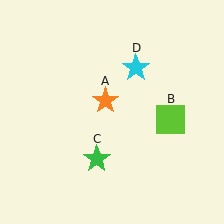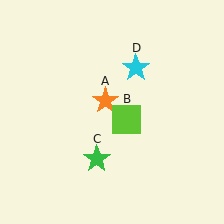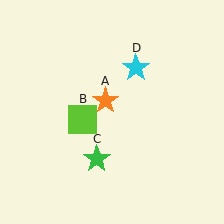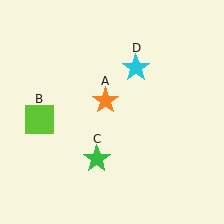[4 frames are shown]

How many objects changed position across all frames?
1 object changed position: lime square (object B).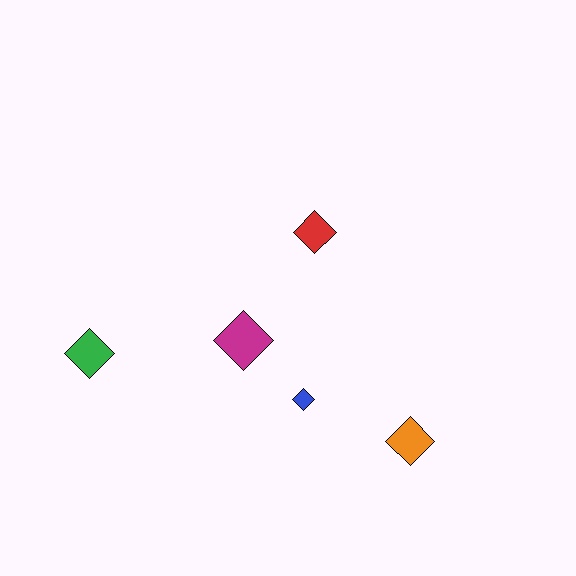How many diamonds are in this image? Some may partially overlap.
There are 5 diamonds.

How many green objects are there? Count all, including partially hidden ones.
There is 1 green object.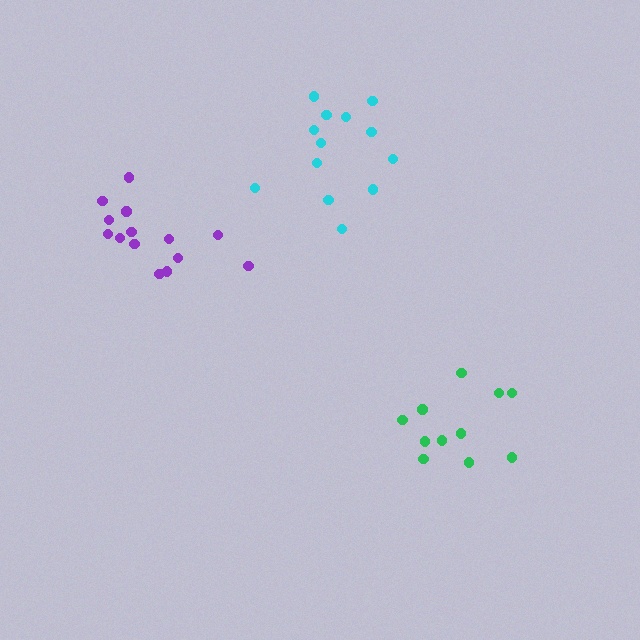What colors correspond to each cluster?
The clusters are colored: green, purple, cyan.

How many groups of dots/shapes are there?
There are 3 groups.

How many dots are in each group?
Group 1: 11 dots, Group 2: 14 dots, Group 3: 13 dots (38 total).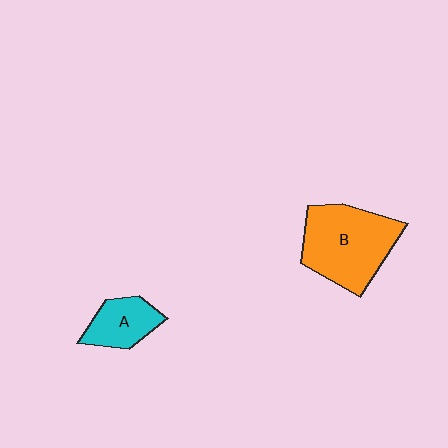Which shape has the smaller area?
Shape A (cyan).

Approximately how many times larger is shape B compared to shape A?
Approximately 2.1 times.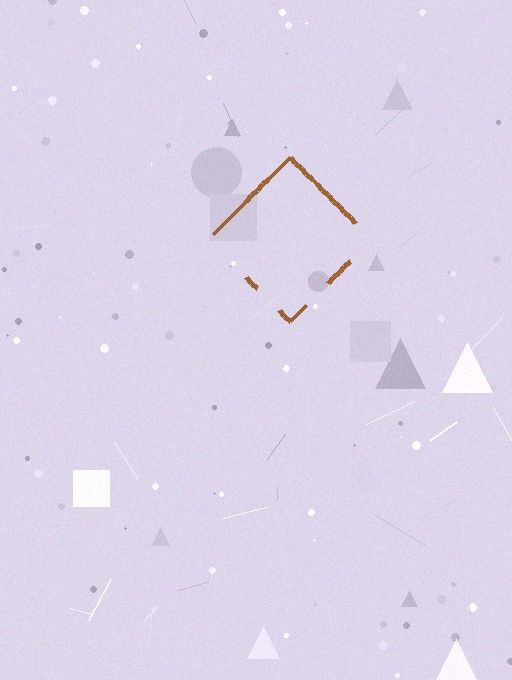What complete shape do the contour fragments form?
The contour fragments form a diamond.